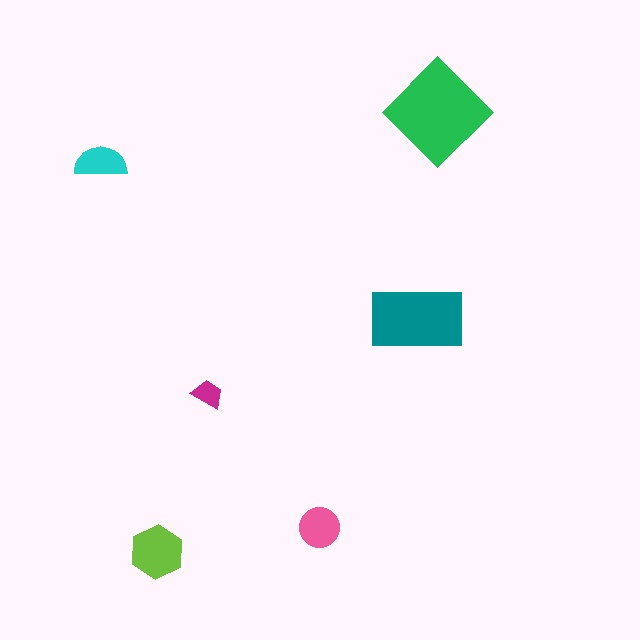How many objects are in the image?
There are 6 objects in the image.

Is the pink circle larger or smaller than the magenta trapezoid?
Larger.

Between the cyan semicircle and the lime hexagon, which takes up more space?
The lime hexagon.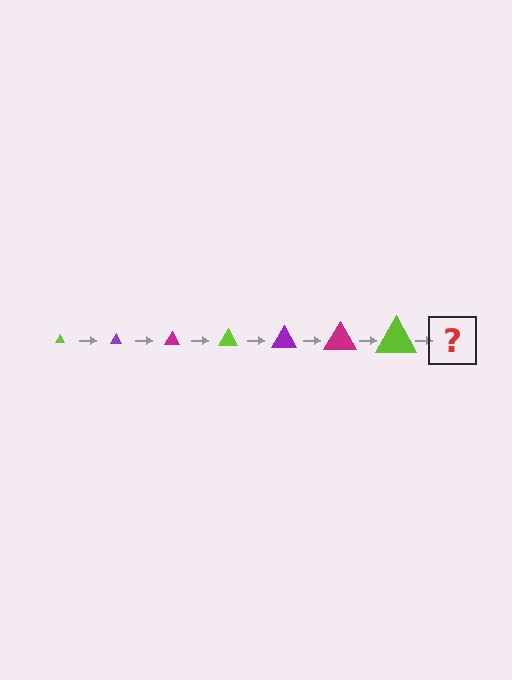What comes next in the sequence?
The next element should be a purple triangle, larger than the previous one.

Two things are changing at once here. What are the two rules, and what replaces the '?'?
The two rules are that the triangle grows larger each step and the color cycles through lime, purple, and magenta. The '?' should be a purple triangle, larger than the previous one.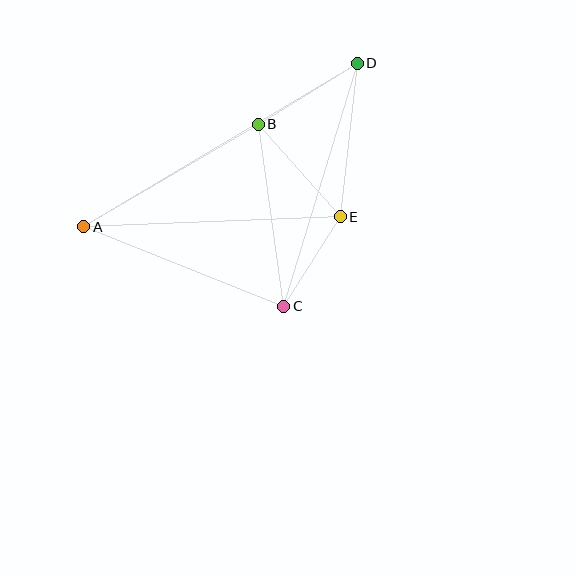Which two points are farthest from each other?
Points A and D are farthest from each other.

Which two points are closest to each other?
Points C and E are closest to each other.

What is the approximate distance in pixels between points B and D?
The distance between B and D is approximately 116 pixels.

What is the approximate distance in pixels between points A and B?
The distance between A and B is approximately 202 pixels.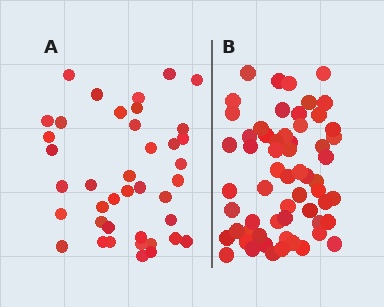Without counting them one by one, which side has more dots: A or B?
Region B (the right region) has more dots.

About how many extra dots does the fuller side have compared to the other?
Region B has approximately 20 more dots than region A.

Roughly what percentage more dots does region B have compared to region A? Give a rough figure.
About 50% more.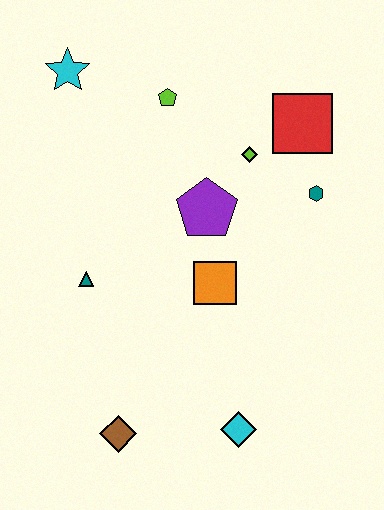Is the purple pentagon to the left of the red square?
Yes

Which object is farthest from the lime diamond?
The brown diamond is farthest from the lime diamond.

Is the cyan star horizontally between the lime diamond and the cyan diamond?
No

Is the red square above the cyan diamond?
Yes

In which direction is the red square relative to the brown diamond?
The red square is above the brown diamond.